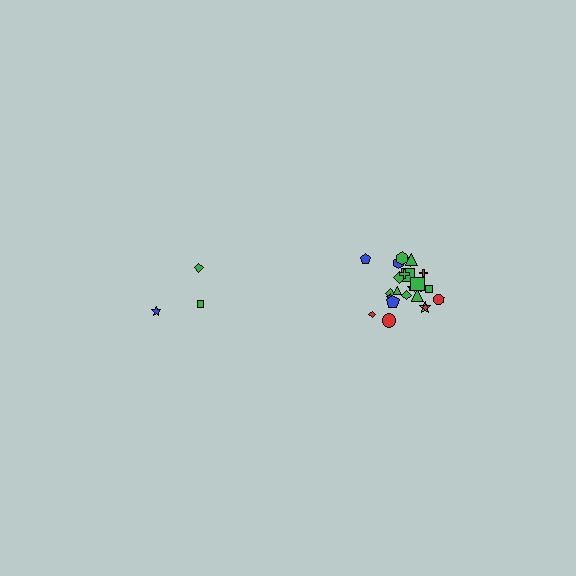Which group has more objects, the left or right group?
The right group.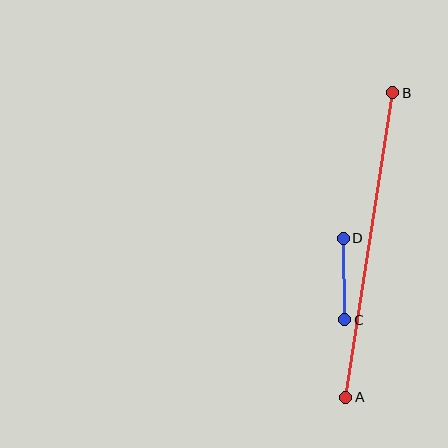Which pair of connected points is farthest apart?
Points A and B are farthest apart.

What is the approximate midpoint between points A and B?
The midpoint is at approximately (369, 245) pixels.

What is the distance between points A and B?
The distance is approximately 308 pixels.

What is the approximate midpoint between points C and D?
The midpoint is at approximately (344, 279) pixels.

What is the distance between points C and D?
The distance is approximately 82 pixels.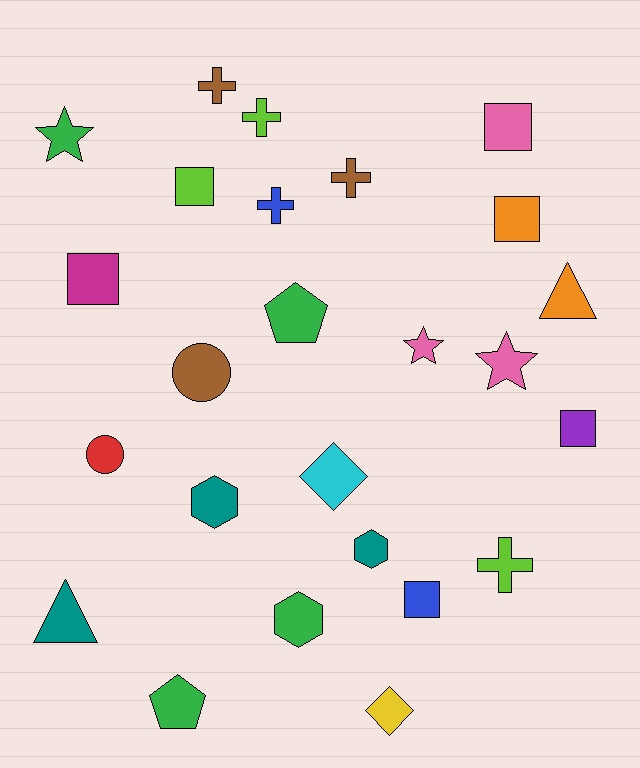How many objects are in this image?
There are 25 objects.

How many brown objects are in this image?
There are 3 brown objects.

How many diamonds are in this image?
There are 2 diamonds.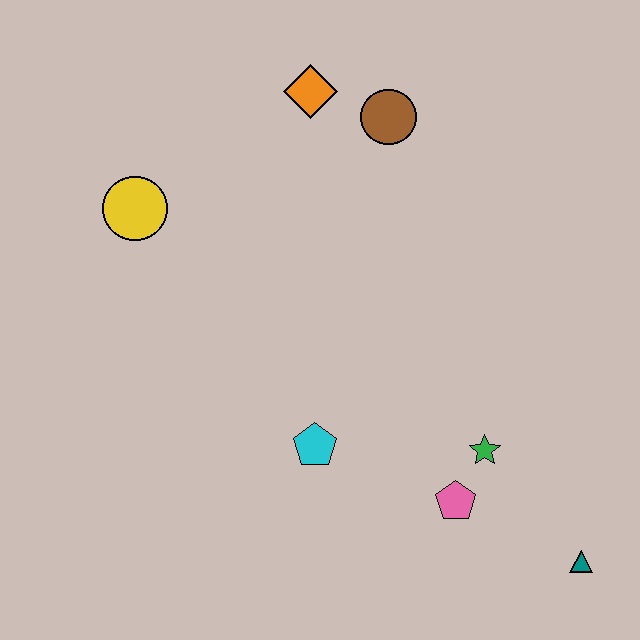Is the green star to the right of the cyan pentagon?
Yes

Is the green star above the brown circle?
No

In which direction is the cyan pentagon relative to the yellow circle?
The cyan pentagon is below the yellow circle.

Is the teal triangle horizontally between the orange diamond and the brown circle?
No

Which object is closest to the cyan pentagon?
The pink pentagon is closest to the cyan pentagon.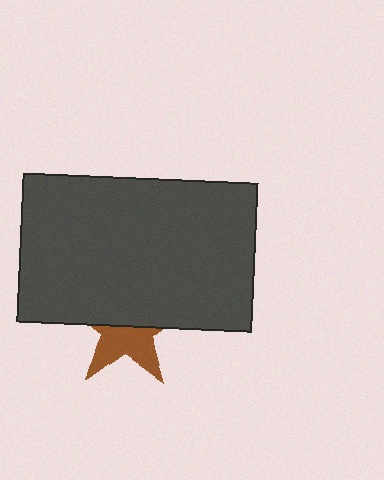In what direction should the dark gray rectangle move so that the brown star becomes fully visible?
The dark gray rectangle should move up. That is the shortest direction to clear the overlap and leave the brown star fully visible.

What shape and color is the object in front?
The object in front is a dark gray rectangle.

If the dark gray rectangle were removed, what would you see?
You would see the complete brown star.